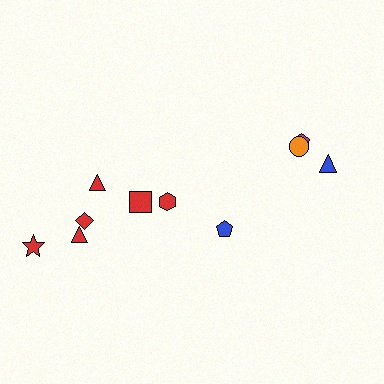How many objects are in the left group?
There are 6 objects.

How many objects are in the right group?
There are 4 objects.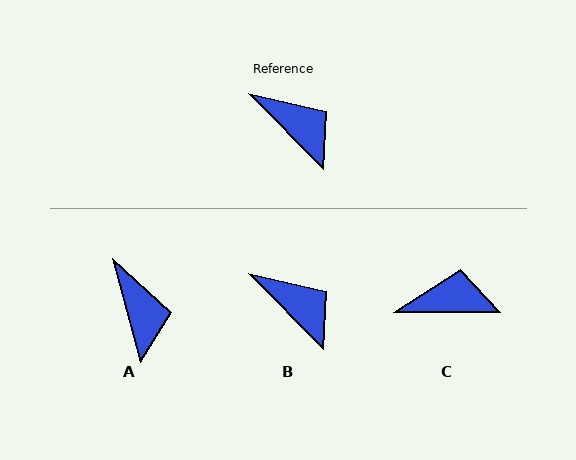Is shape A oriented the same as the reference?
No, it is off by about 30 degrees.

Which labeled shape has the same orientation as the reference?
B.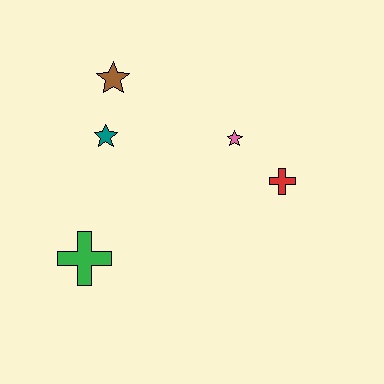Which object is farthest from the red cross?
The green cross is farthest from the red cross.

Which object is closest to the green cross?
The teal star is closest to the green cross.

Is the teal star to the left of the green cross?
No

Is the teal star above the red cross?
Yes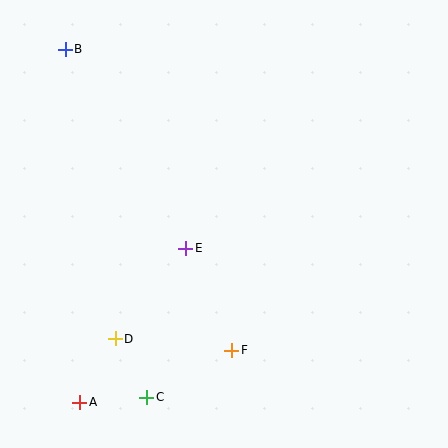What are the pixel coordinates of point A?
Point A is at (80, 402).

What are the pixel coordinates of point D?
Point D is at (115, 339).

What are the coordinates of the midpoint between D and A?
The midpoint between D and A is at (98, 370).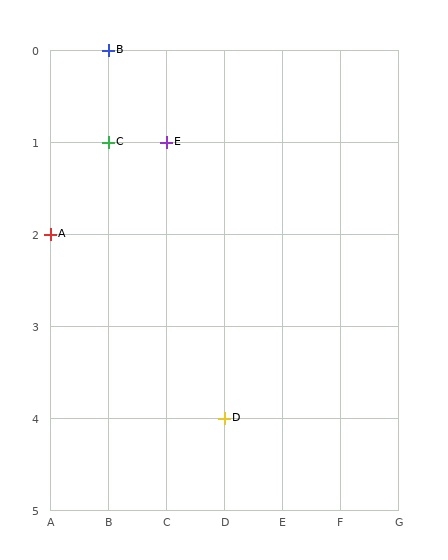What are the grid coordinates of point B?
Point B is at grid coordinates (B, 0).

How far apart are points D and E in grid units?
Points D and E are 1 column and 3 rows apart (about 3.2 grid units diagonally).